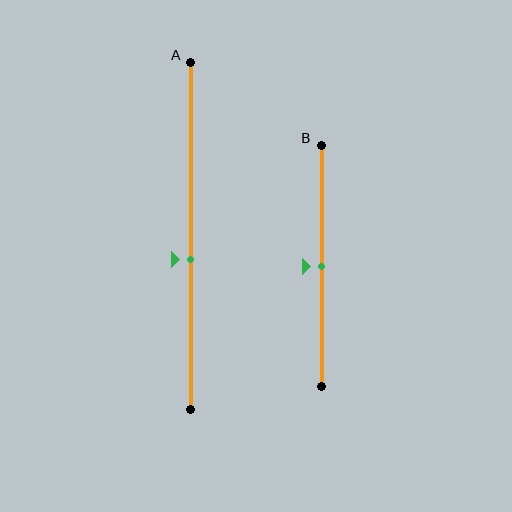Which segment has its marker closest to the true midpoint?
Segment B has its marker closest to the true midpoint.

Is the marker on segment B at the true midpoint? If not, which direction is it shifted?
Yes, the marker on segment B is at the true midpoint.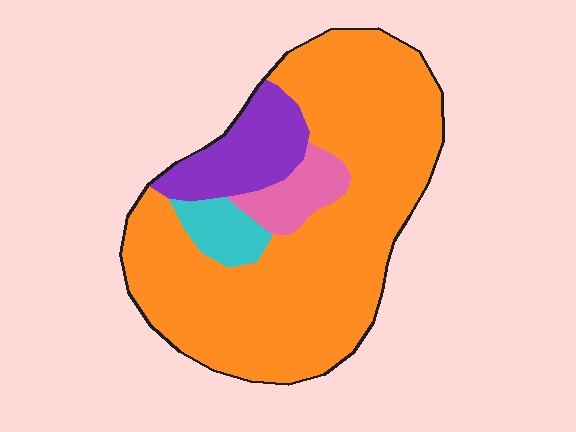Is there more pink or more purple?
Purple.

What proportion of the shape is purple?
Purple covers around 15% of the shape.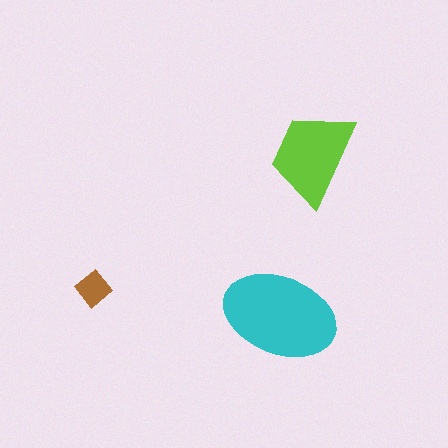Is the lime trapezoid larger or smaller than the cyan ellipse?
Smaller.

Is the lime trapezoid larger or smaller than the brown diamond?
Larger.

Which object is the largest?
The cyan ellipse.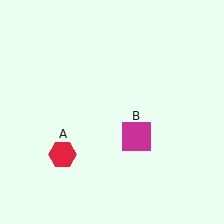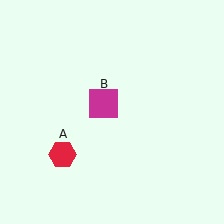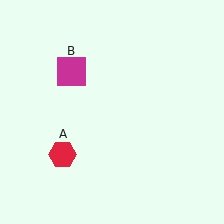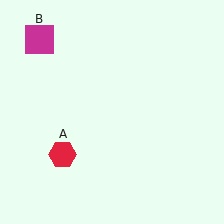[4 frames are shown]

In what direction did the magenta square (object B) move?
The magenta square (object B) moved up and to the left.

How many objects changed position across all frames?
1 object changed position: magenta square (object B).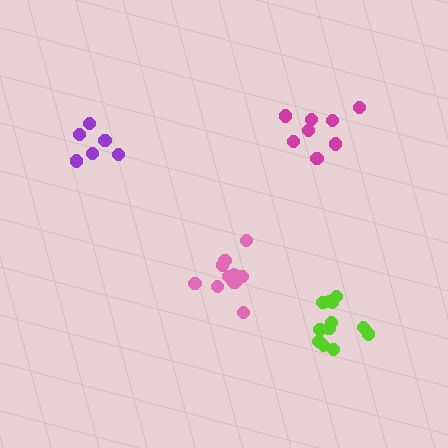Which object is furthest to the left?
The purple cluster is leftmost.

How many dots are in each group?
Group 1: 11 dots, Group 2: 8 dots, Group 3: 6 dots, Group 4: 12 dots (37 total).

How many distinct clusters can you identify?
There are 4 distinct clusters.